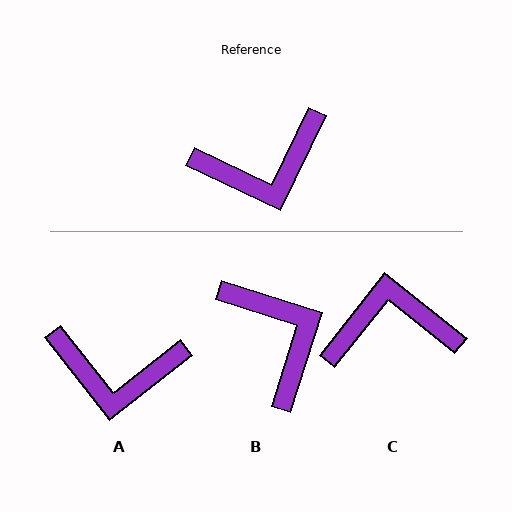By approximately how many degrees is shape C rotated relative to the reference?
Approximately 167 degrees counter-clockwise.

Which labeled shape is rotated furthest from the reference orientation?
C, about 167 degrees away.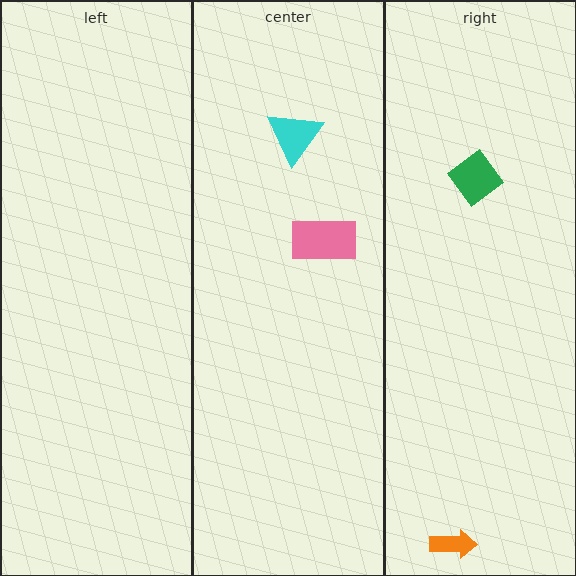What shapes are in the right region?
The orange arrow, the green diamond.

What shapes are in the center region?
The cyan triangle, the pink rectangle.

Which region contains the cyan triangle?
The center region.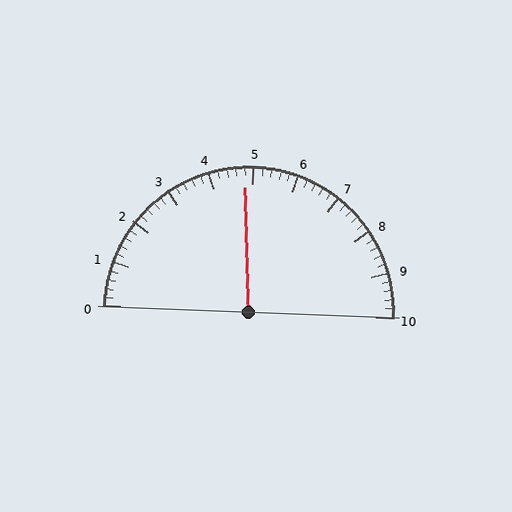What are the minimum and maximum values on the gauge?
The gauge ranges from 0 to 10.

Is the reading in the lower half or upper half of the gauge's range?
The reading is in the lower half of the range (0 to 10).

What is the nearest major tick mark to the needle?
The nearest major tick mark is 5.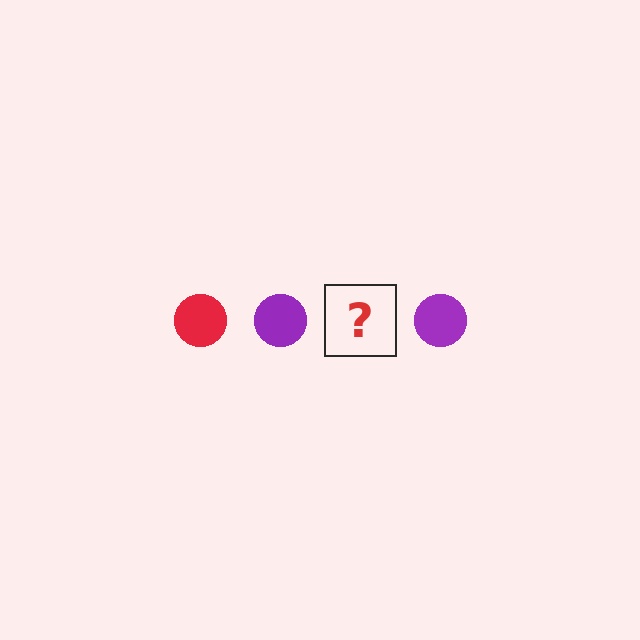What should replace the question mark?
The question mark should be replaced with a red circle.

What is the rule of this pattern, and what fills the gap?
The rule is that the pattern cycles through red, purple circles. The gap should be filled with a red circle.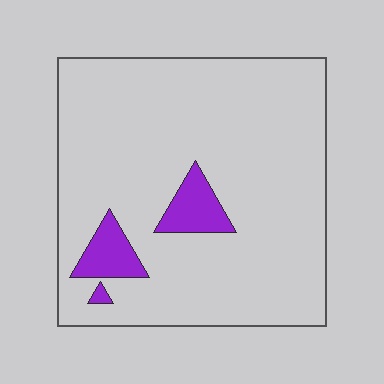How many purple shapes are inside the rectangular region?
3.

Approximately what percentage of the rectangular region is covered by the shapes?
Approximately 10%.